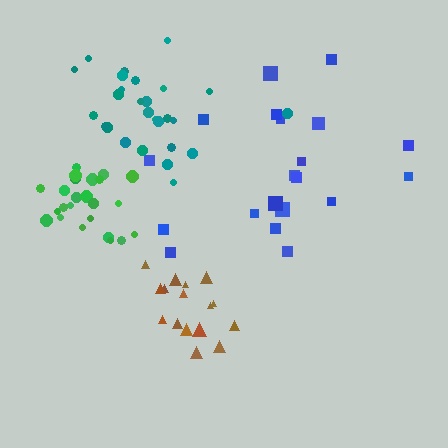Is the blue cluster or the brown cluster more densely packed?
Brown.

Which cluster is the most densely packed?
Green.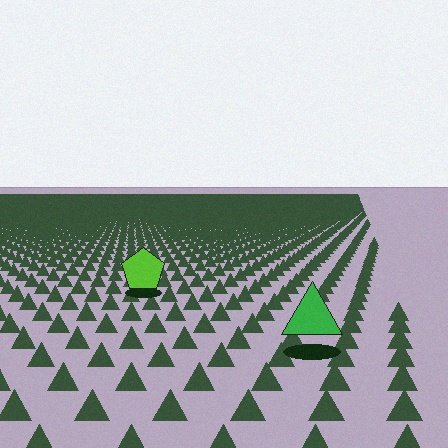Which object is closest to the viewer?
The green triangle is closest. The texture marks near it are larger and more spread out.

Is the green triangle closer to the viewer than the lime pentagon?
Yes. The green triangle is closer — you can tell from the texture gradient: the ground texture is coarser near it.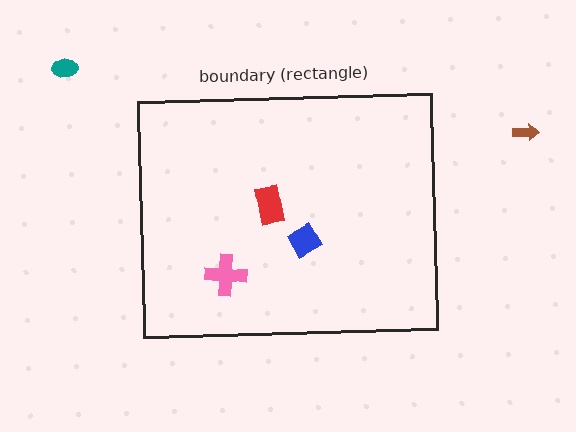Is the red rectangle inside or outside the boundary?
Inside.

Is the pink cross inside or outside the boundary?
Inside.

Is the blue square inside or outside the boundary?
Inside.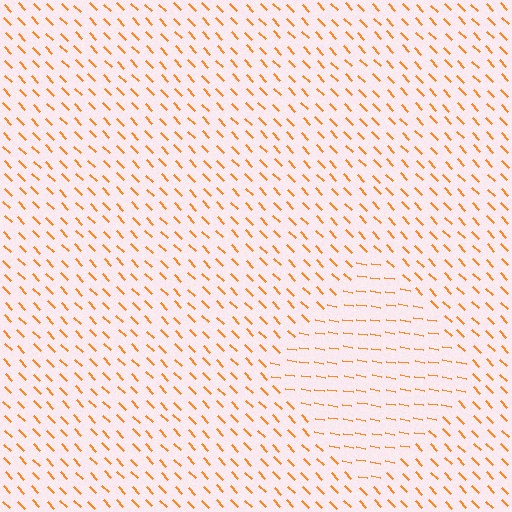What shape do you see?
I see a diamond.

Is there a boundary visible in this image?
Yes, there is a texture boundary formed by a change in line orientation.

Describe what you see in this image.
The image is filled with small orange line segments. A diamond region in the image has lines oriented differently from the surrounding lines, creating a visible texture boundary.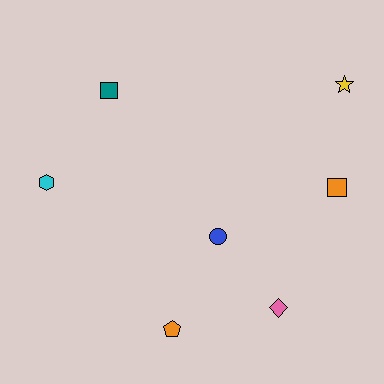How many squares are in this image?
There are 2 squares.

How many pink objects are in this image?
There is 1 pink object.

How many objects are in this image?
There are 7 objects.